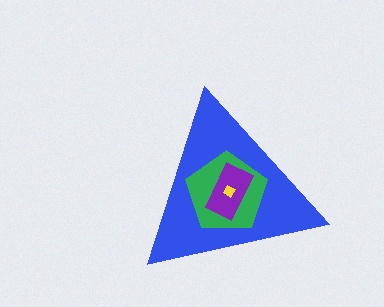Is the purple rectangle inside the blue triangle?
Yes.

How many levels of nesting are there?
4.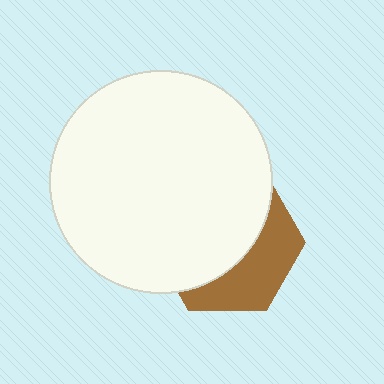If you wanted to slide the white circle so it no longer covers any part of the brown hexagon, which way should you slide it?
Slide it toward the upper-left — that is the most direct way to separate the two shapes.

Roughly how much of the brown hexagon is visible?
A small part of it is visible (roughly 38%).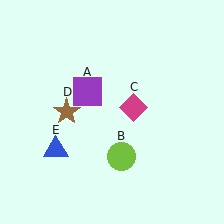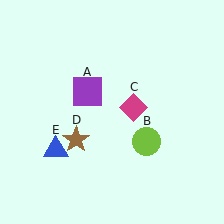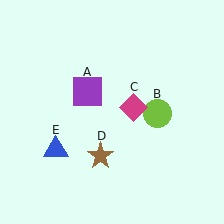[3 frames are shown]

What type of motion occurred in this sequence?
The lime circle (object B), brown star (object D) rotated counterclockwise around the center of the scene.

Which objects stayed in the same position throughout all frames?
Purple square (object A) and magenta diamond (object C) and blue triangle (object E) remained stationary.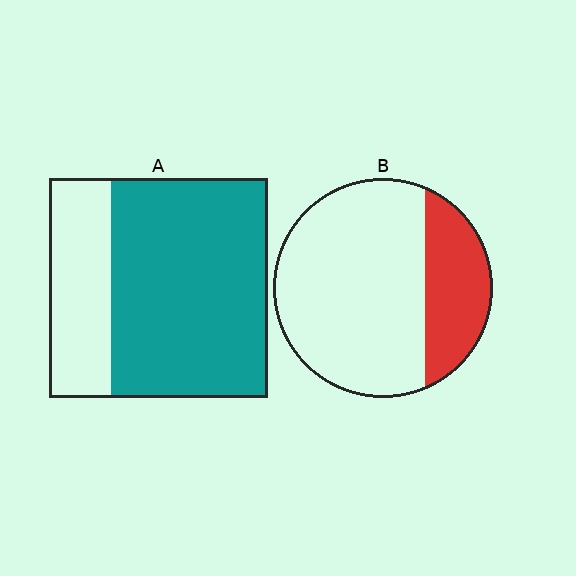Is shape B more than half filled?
No.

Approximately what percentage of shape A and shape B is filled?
A is approximately 70% and B is approximately 25%.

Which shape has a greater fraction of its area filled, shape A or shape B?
Shape A.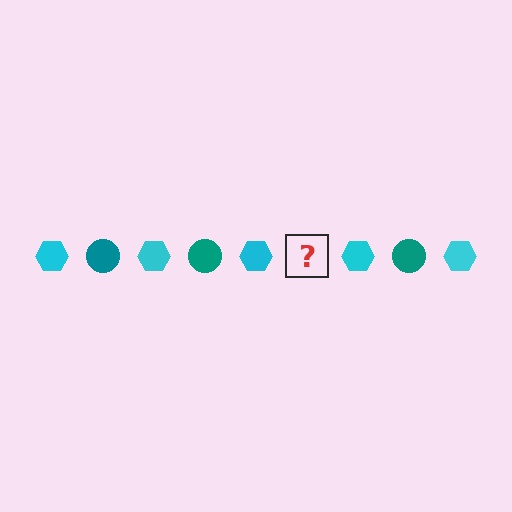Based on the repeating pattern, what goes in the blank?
The blank should be a teal circle.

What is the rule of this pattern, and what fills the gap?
The rule is that the pattern alternates between cyan hexagon and teal circle. The gap should be filled with a teal circle.